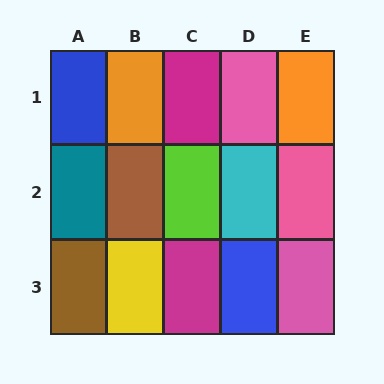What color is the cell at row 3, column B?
Yellow.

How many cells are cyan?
1 cell is cyan.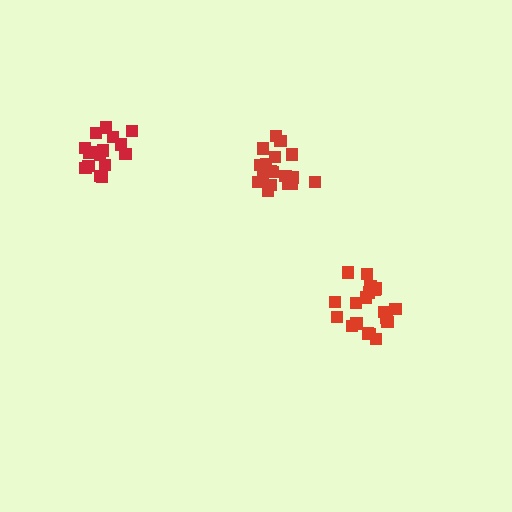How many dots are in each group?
Group 1: 19 dots, Group 2: 16 dots, Group 3: 18 dots (53 total).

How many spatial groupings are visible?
There are 3 spatial groupings.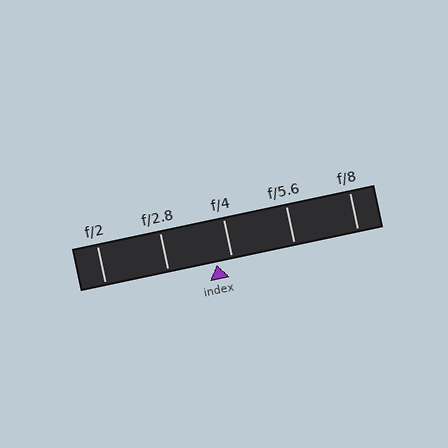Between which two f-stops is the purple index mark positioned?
The index mark is between f/2.8 and f/4.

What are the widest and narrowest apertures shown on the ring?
The widest aperture shown is f/2 and the narrowest is f/8.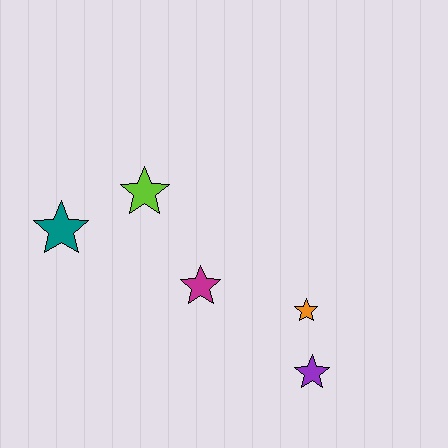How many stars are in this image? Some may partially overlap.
There are 5 stars.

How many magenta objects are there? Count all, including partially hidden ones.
There is 1 magenta object.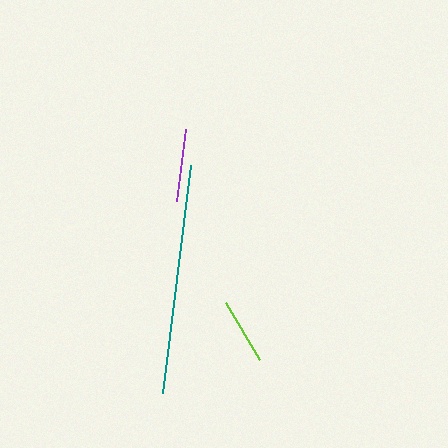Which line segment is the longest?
The teal line is the longest at approximately 230 pixels.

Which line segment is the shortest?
The lime line is the shortest at approximately 67 pixels.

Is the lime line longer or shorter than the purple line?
The purple line is longer than the lime line.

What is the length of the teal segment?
The teal segment is approximately 230 pixels long.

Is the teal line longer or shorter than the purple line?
The teal line is longer than the purple line.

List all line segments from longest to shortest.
From longest to shortest: teal, purple, lime.